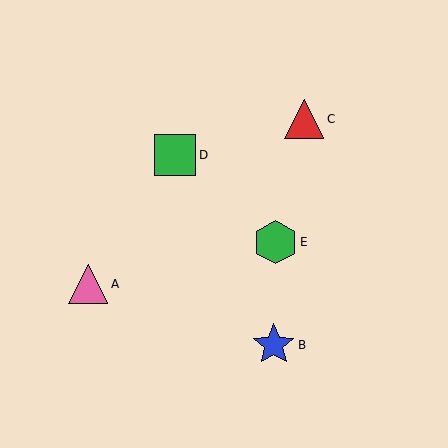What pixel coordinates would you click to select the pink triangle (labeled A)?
Click at (88, 284) to select the pink triangle A.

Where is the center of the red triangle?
The center of the red triangle is at (304, 119).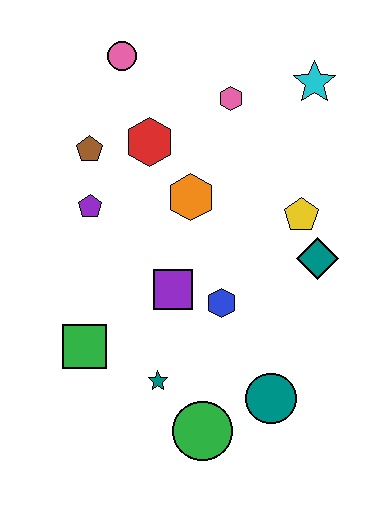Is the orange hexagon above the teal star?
Yes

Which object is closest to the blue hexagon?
The purple square is closest to the blue hexagon.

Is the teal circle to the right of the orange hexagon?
Yes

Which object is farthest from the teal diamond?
The pink circle is farthest from the teal diamond.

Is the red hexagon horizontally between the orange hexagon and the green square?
Yes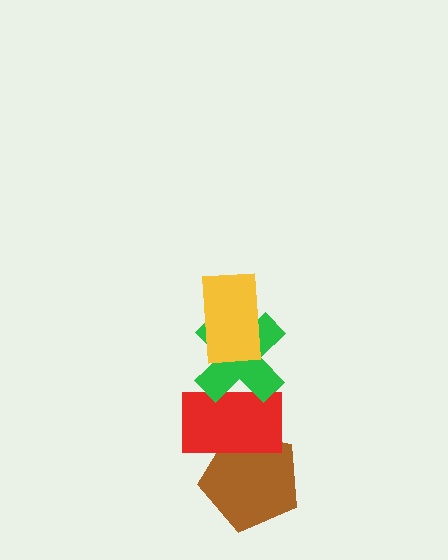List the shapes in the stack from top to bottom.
From top to bottom: the yellow rectangle, the green cross, the red rectangle, the brown pentagon.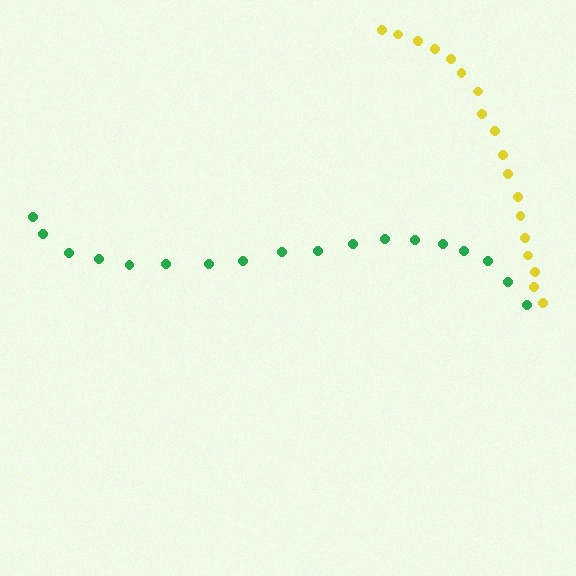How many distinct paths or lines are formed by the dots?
There are 2 distinct paths.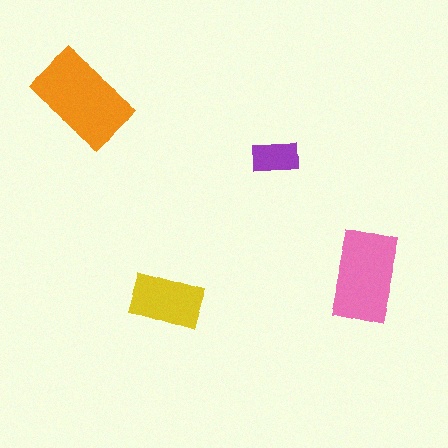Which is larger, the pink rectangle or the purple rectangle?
The pink one.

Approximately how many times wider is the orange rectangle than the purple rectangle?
About 2 times wider.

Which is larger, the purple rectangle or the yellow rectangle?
The yellow one.